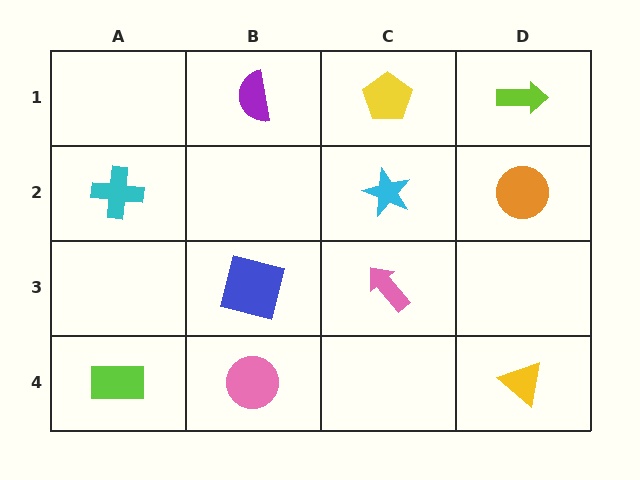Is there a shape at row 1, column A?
No, that cell is empty.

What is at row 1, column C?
A yellow pentagon.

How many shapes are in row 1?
3 shapes.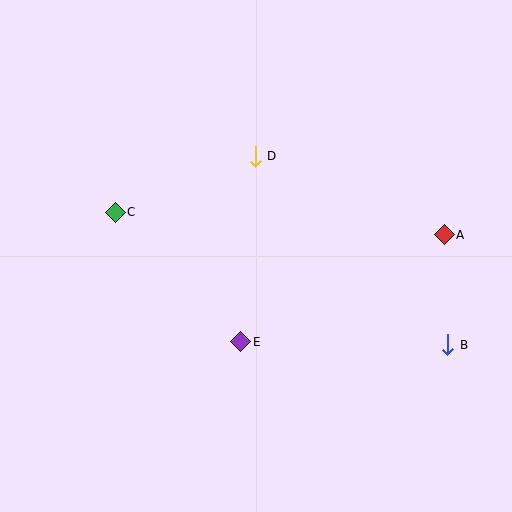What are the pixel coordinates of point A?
Point A is at (444, 235).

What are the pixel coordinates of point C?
Point C is at (115, 212).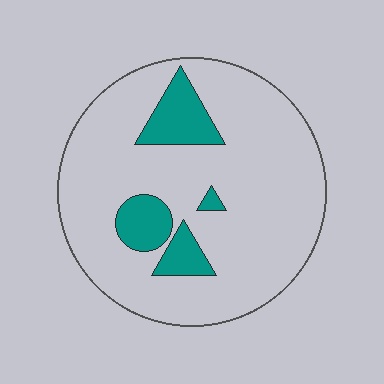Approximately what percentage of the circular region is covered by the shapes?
Approximately 15%.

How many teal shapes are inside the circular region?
4.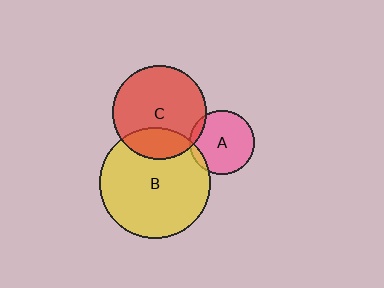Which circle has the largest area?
Circle B (yellow).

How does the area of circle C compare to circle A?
Approximately 2.2 times.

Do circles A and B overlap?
Yes.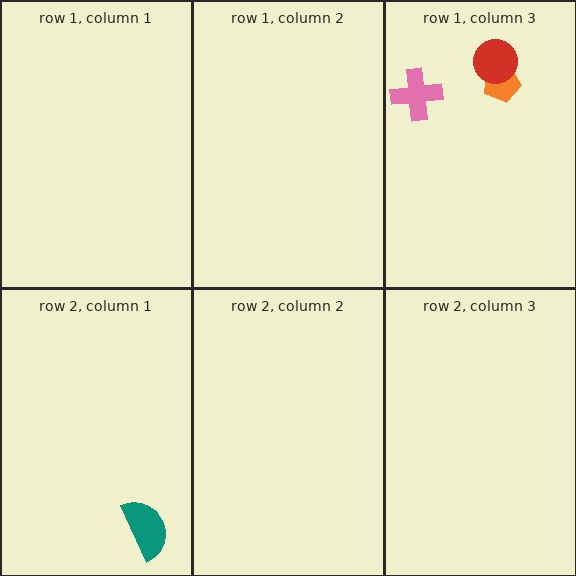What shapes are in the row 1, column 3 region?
The orange pentagon, the red circle, the pink cross.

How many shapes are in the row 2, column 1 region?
1.